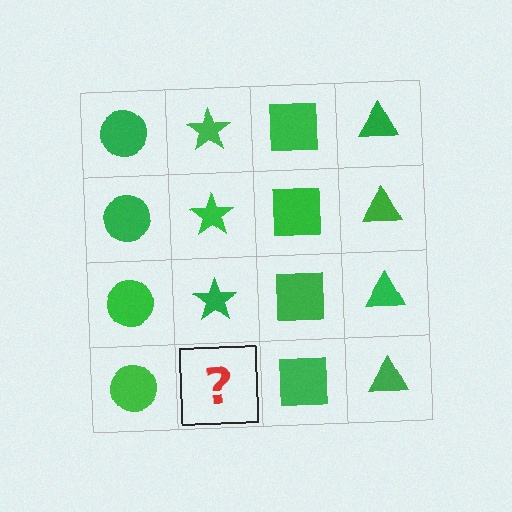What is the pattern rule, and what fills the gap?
The rule is that each column has a consistent shape. The gap should be filled with a green star.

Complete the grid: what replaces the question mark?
The question mark should be replaced with a green star.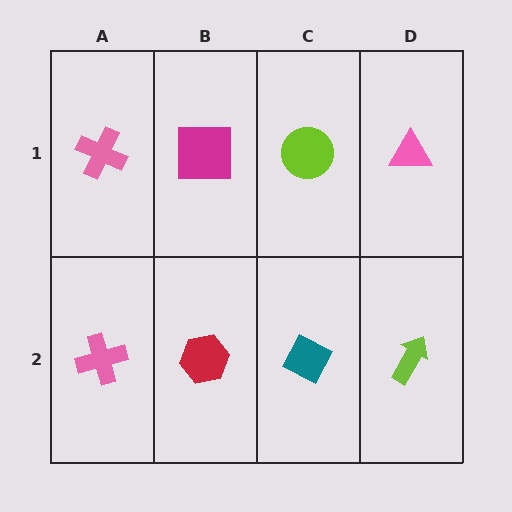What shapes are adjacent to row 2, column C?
A lime circle (row 1, column C), a red hexagon (row 2, column B), a lime arrow (row 2, column D).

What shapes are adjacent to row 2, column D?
A pink triangle (row 1, column D), a teal diamond (row 2, column C).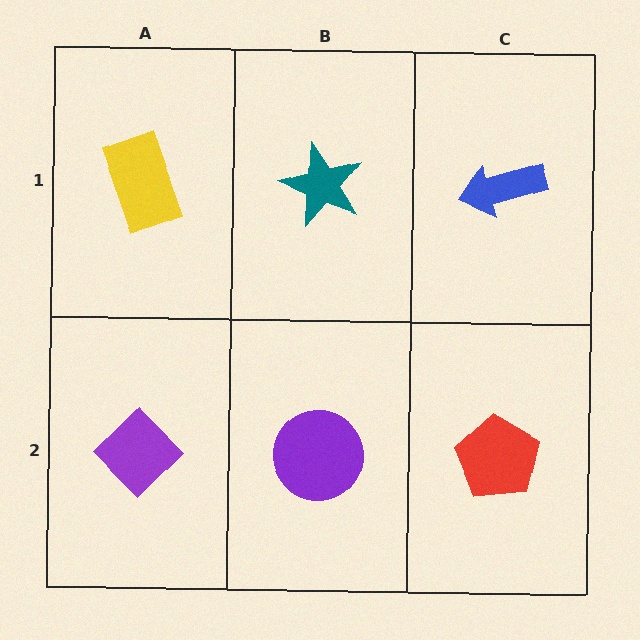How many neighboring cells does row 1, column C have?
2.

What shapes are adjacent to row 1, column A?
A purple diamond (row 2, column A), a teal star (row 1, column B).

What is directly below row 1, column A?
A purple diamond.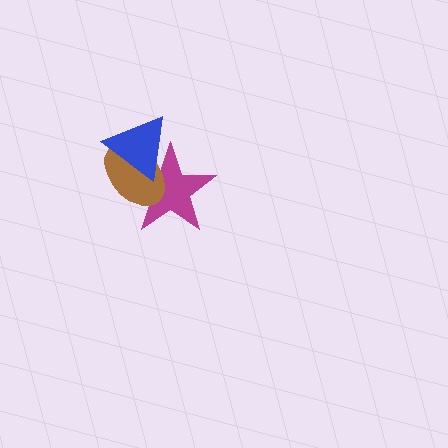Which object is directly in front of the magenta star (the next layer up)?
The brown ellipse is directly in front of the magenta star.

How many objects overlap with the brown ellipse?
2 objects overlap with the brown ellipse.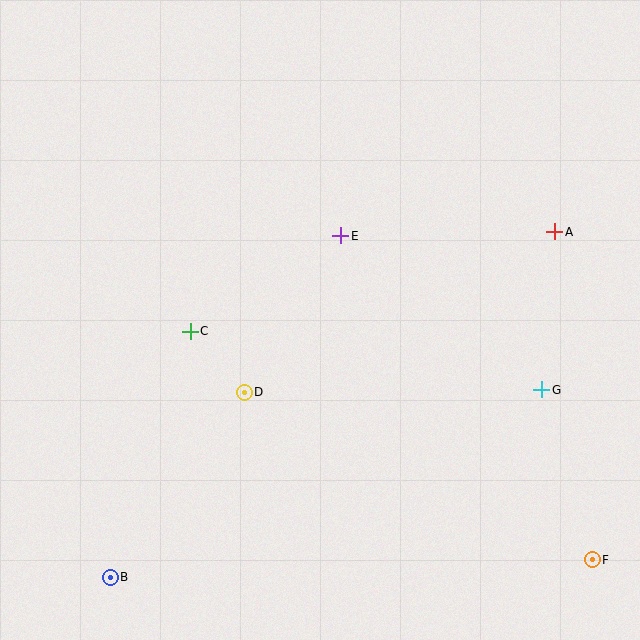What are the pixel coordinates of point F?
Point F is at (592, 560).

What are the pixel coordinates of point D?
Point D is at (244, 392).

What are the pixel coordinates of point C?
Point C is at (190, 331).